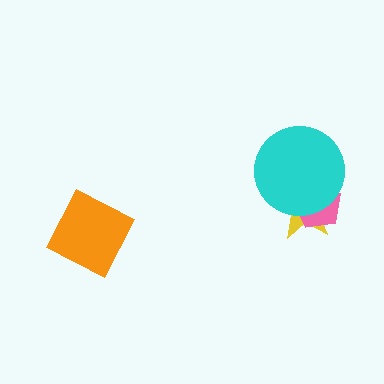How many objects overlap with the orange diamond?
0 objects overlap with the orange diamond.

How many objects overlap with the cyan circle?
2 objects overlap with the cyan circle.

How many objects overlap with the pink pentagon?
2 objects overlap with the pink pentagon.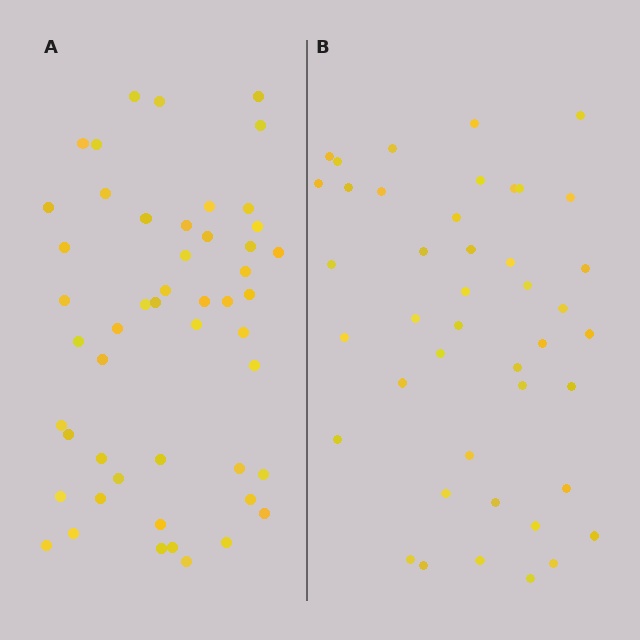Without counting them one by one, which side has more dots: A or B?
Region A (the left region) has more dots.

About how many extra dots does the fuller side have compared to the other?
Region A has roughly 8 or so more dots than region B.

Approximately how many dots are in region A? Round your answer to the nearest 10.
About 50 dots.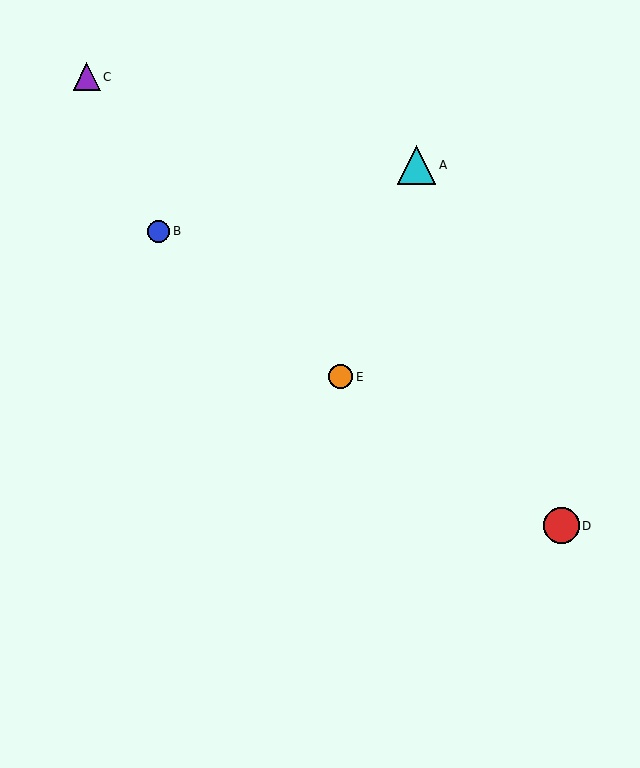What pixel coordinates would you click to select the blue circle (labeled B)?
Click at (159, 231) to select the blue circle B.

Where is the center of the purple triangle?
The center of the purple triangle is at (87, 77).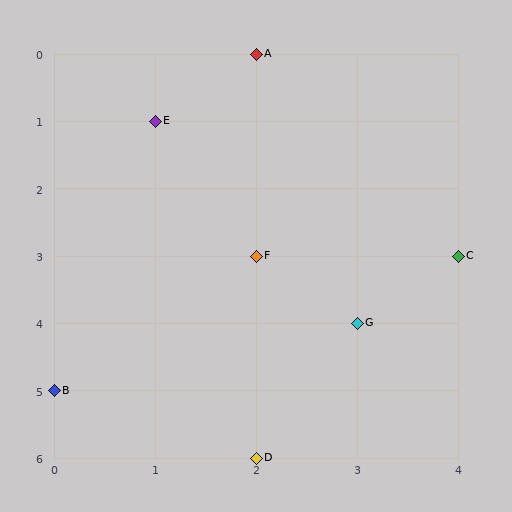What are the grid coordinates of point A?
Point A is at grid coordinates (2, 0).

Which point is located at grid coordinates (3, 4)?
Point G is at (3, 4).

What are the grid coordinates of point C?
Point C is at grid coordinates (4, 3).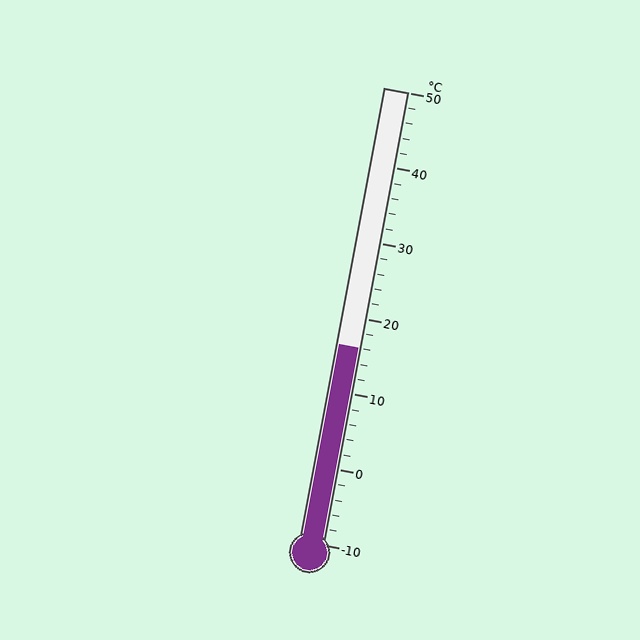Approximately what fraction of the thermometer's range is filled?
The thermometer is filled to approximately 45% of its range.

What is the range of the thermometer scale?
The thermometer scale ranges from -10°C to 50°C.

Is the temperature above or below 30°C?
The temperature is below 30°C.